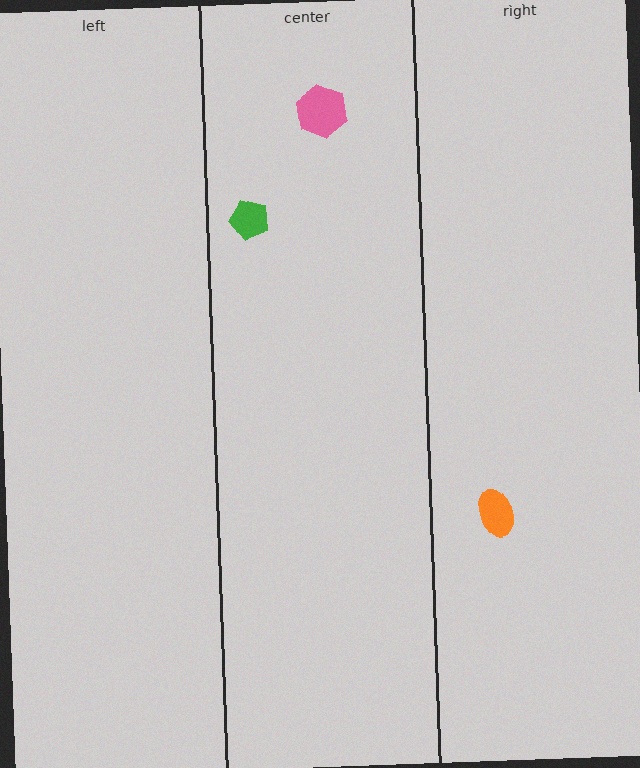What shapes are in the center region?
The green pentagon, the pink hexagon.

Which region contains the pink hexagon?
The center region.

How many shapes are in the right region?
1.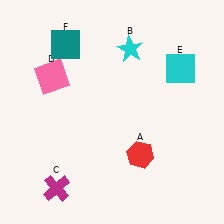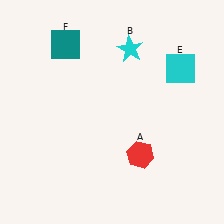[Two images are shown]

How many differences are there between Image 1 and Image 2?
There are 2 differences between the two images.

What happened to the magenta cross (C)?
The magenta cross (C) was removed in Image 2. It was in the bottom-left area of Image 1.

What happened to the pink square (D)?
The pink square (D) was removed in Image 2. It was in the top-left area of Image 1.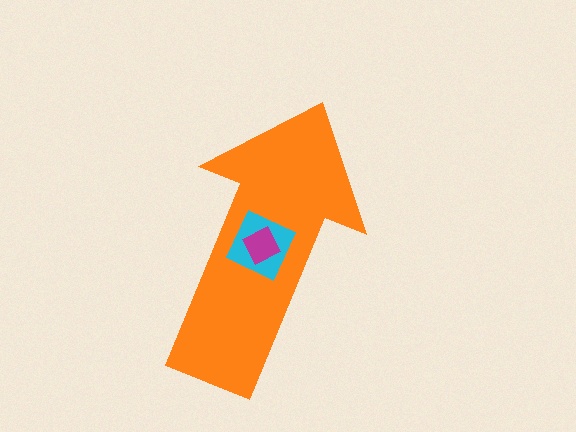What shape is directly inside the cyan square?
The magenta diamond.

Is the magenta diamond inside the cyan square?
Yes.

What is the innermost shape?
The magenta diamond.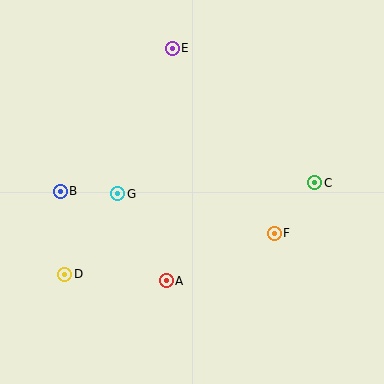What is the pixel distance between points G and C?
The distance between G and C is 197 pixels.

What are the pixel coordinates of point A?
Point A is at (166, 281).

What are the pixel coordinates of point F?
Point F is at (274, 233).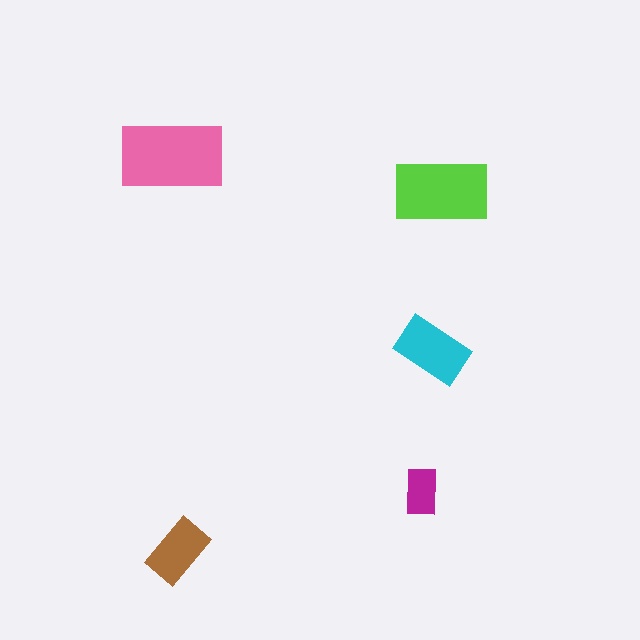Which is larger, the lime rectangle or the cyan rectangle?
The lime one.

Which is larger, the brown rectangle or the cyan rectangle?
The cyan one.